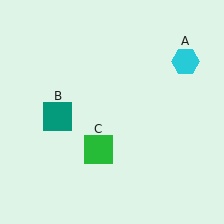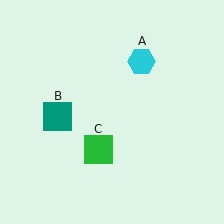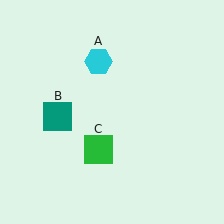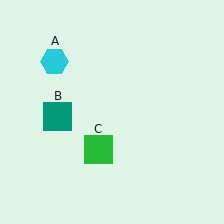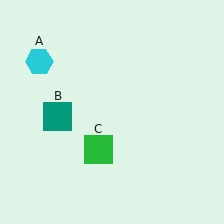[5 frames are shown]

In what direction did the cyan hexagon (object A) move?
The cyan hexagon (object A) moved left.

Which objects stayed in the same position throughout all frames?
Teal square (object B) and green square (object C) remained stationary.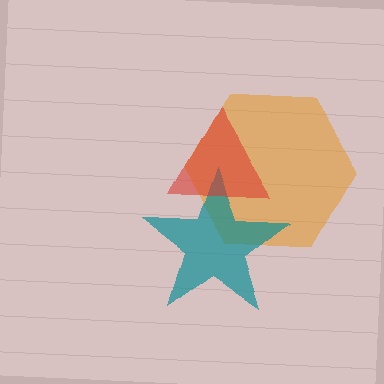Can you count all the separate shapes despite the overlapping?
Yes, there are 3 separate shapes.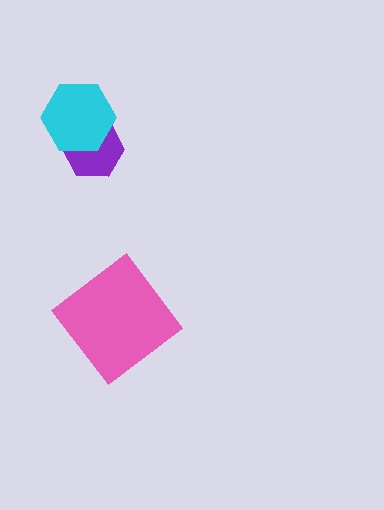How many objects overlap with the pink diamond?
0 objects overlap with the pink diamond.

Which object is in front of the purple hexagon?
The cyan hexagon is in front of the purple hexagon.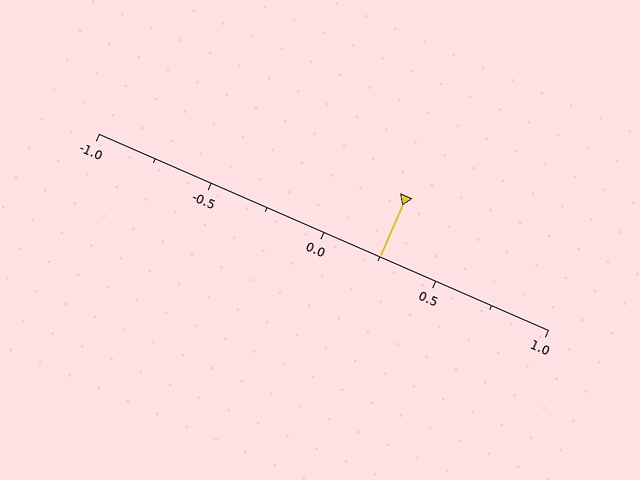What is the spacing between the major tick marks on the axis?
The major ticks are spaced 0.5 apart.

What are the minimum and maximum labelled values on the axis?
The axis runs from -1.0 to 1.0.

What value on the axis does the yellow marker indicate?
The marker indicates approximately 0.25.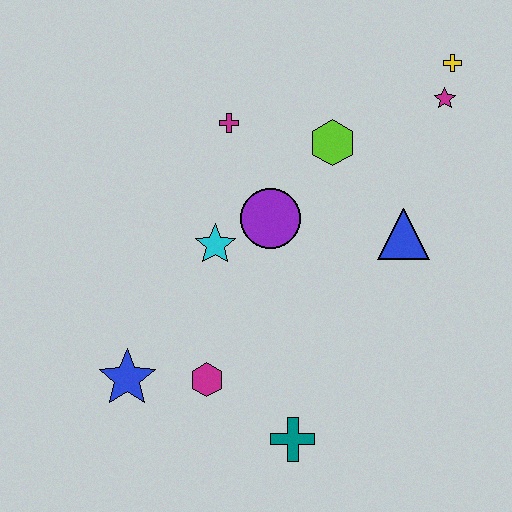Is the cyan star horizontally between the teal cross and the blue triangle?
No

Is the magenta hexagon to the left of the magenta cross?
Yes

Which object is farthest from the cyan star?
The yellow cross is farthest from the cyan star.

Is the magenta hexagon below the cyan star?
Yes